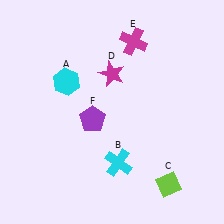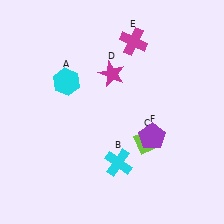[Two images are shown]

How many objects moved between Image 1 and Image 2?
2 objects moved between the two images.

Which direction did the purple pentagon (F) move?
The purple pentagon (F) moved right.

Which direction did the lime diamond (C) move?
The lime diamond (C) moved up.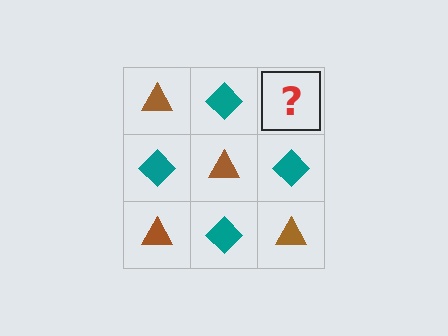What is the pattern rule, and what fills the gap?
The rule is that it alternates brown triangle and teal diamond in a checkerboard pattern. The gap should be filled with a brown triangle.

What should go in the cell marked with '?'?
The missing cell should contain a brown triangle.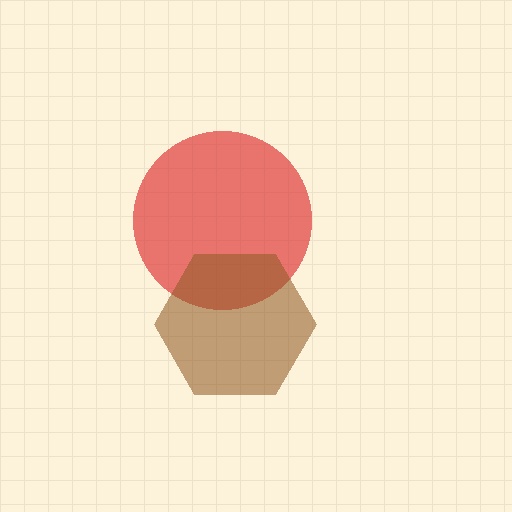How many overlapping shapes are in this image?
There are 2 overlapping shapes in the image.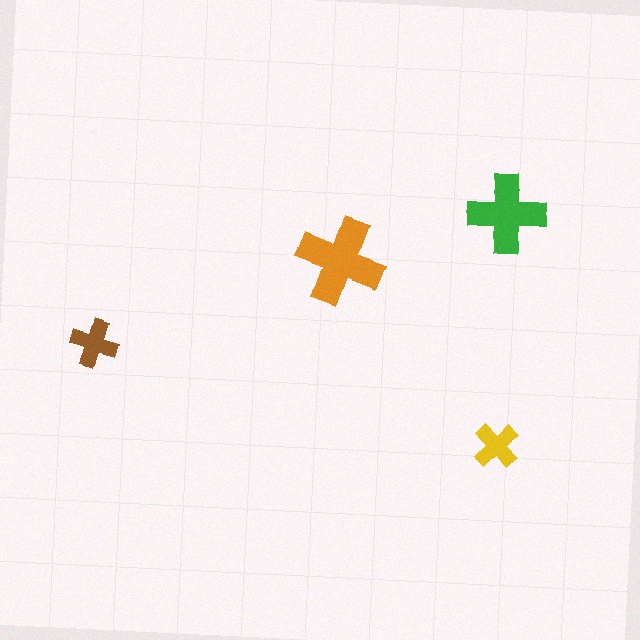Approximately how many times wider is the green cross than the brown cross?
About 1.5 times wider.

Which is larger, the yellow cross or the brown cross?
The brown one.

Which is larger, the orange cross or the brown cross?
The orange one.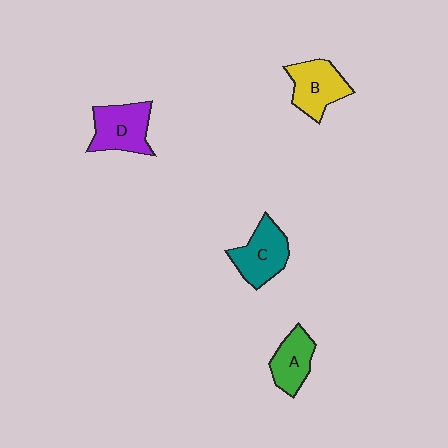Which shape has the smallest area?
Shape A (green).